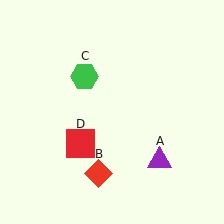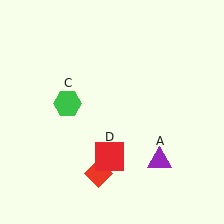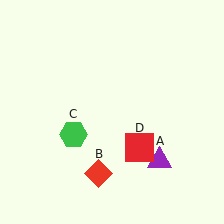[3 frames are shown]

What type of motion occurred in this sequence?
The green hexagon (object C), red square (object D) rotated counterclockwise around the center of the scene.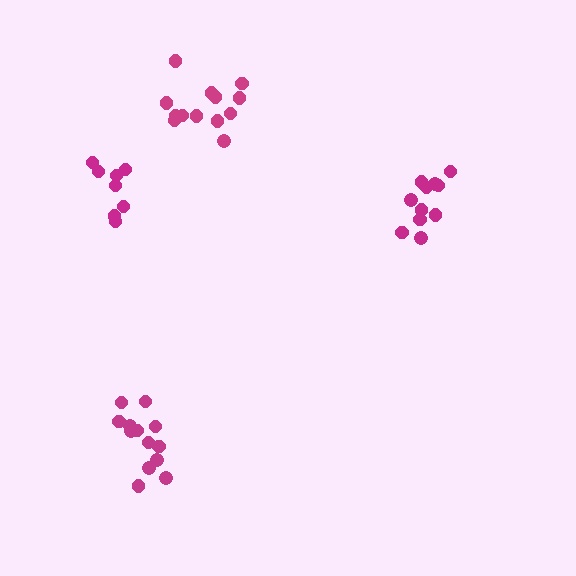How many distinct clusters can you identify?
There are 4 distinct clusters.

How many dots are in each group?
Group 1: 11 dots, Group 2: 13 dots, Group 3: 13 dots, Group 4: 8 dots (45 total).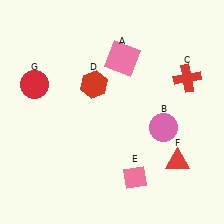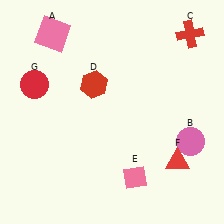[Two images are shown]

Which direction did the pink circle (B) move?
The pink circle (B) moved right.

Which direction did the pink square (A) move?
The pink square (A) moved left.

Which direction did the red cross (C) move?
The red cross (C) moved up.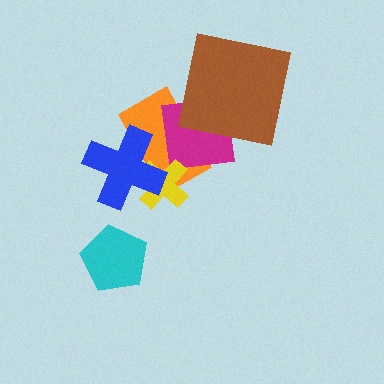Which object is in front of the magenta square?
The brown square is in front of the magenta square.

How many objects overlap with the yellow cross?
2 objects overlap with the yellow cross.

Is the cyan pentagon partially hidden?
No, no other shape covers it.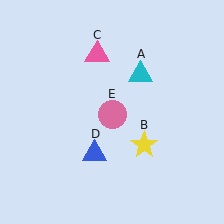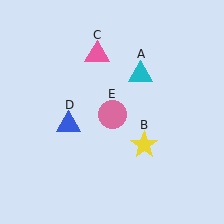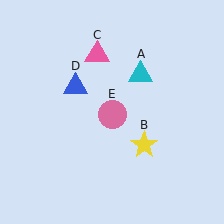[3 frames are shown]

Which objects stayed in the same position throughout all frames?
Cyan triangle (object A) and yellow star (object B) and pink triangle (object C) and pink circle (object E) remained stationary.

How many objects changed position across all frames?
1 object changed position: blue triangle (object D).